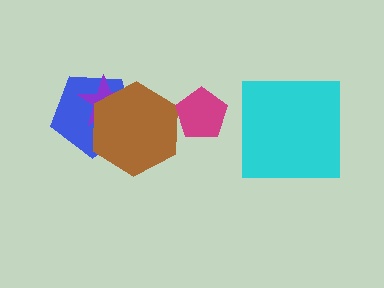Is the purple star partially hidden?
Yes, it is partially covered by another shape.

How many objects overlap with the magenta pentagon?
0 objects overlap with the magenta pentagon.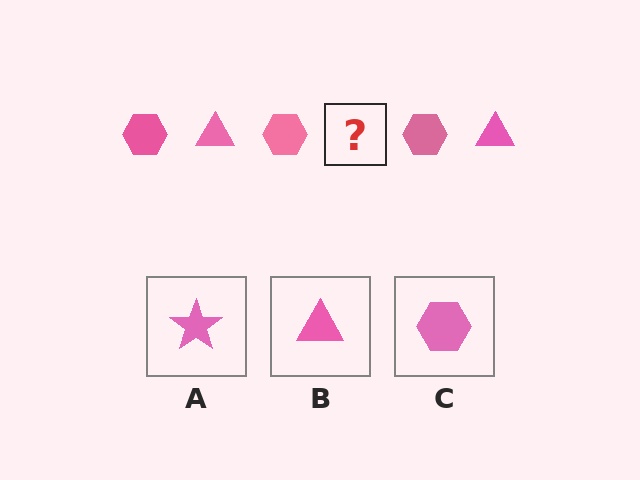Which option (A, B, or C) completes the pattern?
B.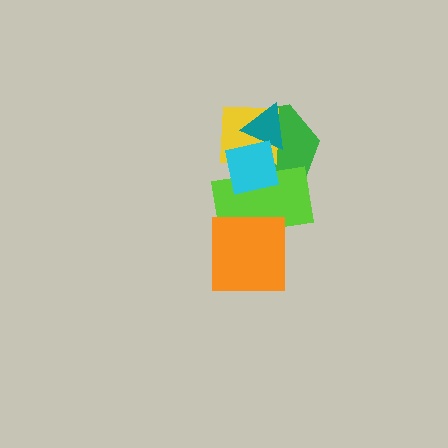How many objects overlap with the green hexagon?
4 objects overlap with the green hexagon.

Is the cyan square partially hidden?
No, no other shape covers it.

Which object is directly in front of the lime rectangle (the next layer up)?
The orange square is directly in front of the lime rectangle.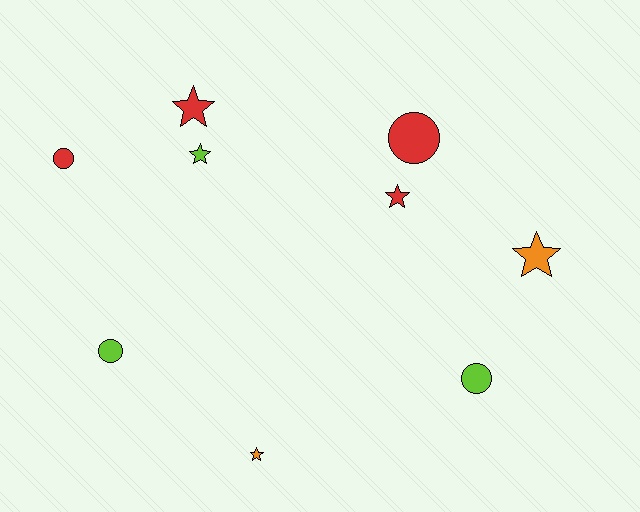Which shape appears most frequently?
Star, with 5 objects.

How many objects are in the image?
There are 9 objects.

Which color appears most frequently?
Red, with 4 objects.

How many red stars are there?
There are 2 red stars.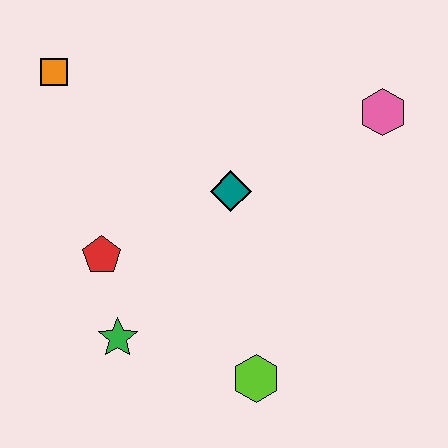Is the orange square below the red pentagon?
No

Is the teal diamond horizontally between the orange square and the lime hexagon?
Yes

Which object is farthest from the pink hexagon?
The green star is farthest from the pink hexagon.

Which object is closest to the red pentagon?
The green star is closest to the red pentagon.